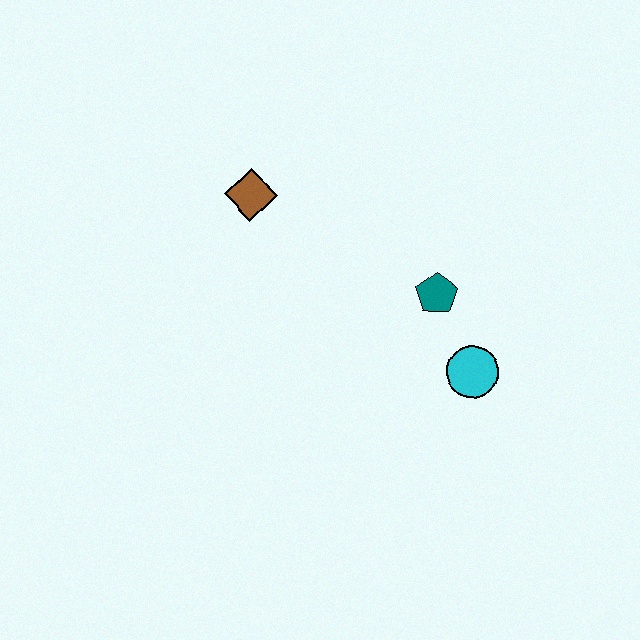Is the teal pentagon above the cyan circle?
Yes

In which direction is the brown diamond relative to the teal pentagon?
The brown diamond is to the left of the teal pentagon.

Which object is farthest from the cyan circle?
The brown diamond is farthest from the cyan circle.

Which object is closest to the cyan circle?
The teal pentagon is closest to the cyan circle.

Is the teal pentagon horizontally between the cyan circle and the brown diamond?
Yes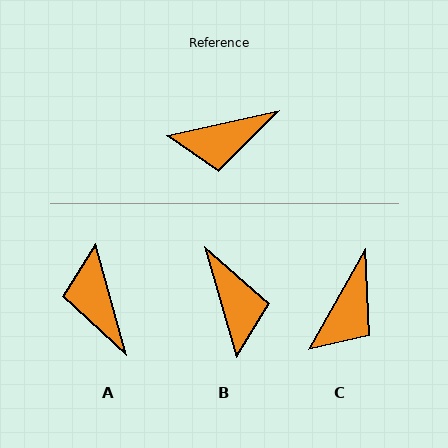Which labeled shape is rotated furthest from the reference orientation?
B, about 94 degrees away.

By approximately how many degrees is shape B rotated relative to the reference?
Approximately 94 degrees counter-clockwise.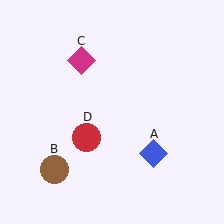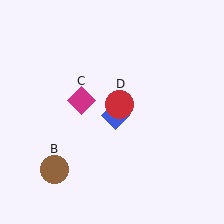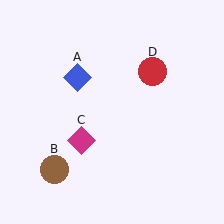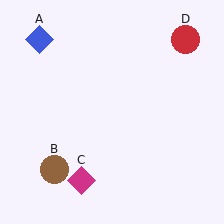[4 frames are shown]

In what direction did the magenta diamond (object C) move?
The magenta diamond (object C) moved down.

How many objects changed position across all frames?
3 objects changed position: blue diamond (object A), magenta diamond (object C), red circle (object D).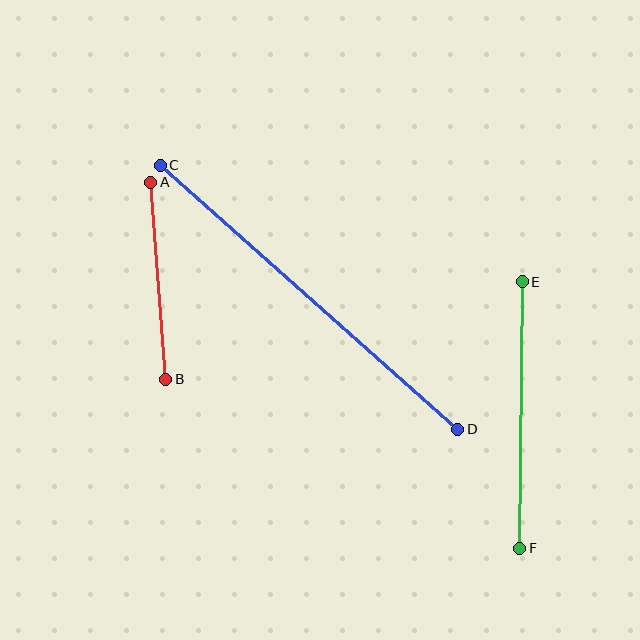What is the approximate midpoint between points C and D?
The midpoint is at approximately (309, 297) pixels.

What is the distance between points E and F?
The distance is approximately 267 pixels.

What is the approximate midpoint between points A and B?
The midpoint is at approximately (158, 281) pixels.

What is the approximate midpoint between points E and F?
The midpoint is at approximately (521, 415) pixels.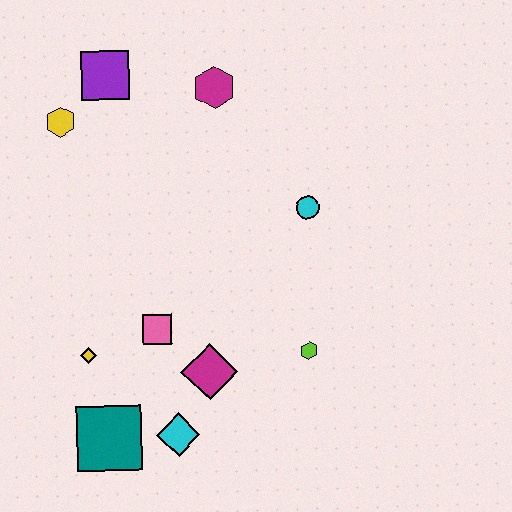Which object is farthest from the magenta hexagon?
The teal square is farthest from the magenta hexagon.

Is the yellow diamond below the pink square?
Yes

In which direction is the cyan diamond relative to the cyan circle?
The cyan diamond is below the cyan circle.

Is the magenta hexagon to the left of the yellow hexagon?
No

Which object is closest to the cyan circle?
The lime hexagon is closest to the cyan circle.